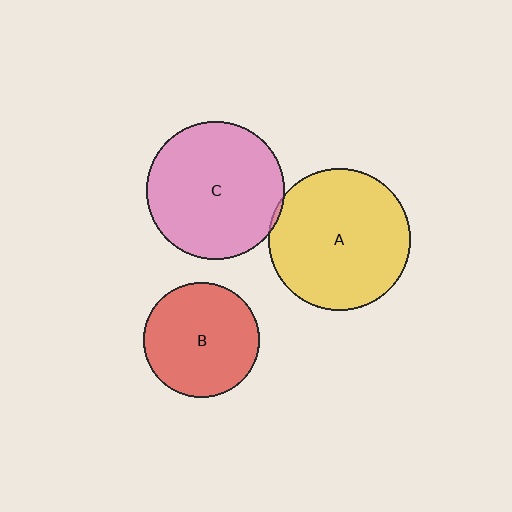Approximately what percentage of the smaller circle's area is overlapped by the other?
Approximately 5%.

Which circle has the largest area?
Circle A (yellow).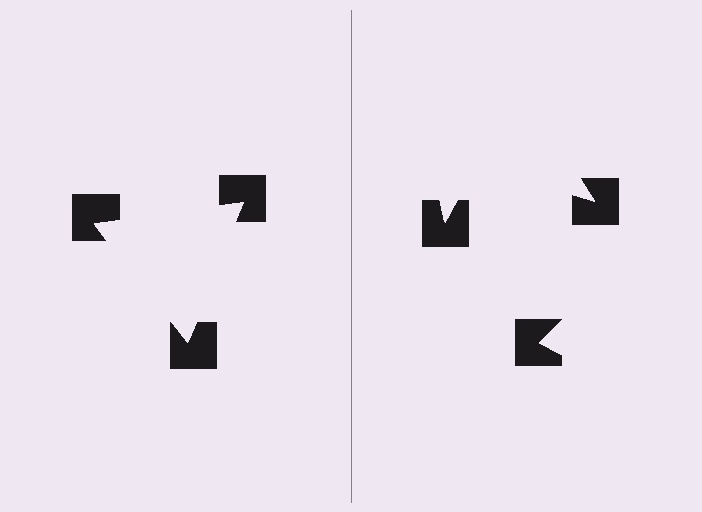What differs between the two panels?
The notched squares are positioned identically on both sides; only the wedge orientations differ. On the left they align to a triangle; on the right they are misaligned.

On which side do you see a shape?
An illusory triangle appears on the left side. On the right side the wedge cuts are rotated, so no coherent shape forms.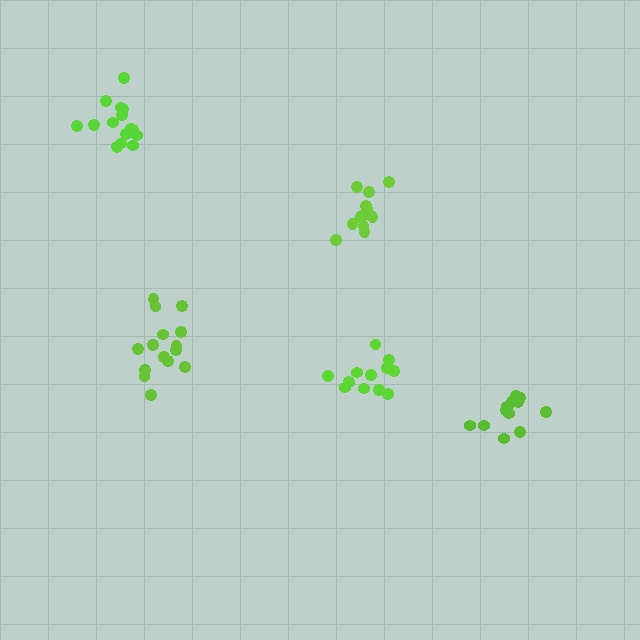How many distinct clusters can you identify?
There are 5 distinct clusters.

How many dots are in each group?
Group 1: 12 dots, Group 2: 15 dots, Group 3: 13 dots, Group 4: 12 dots, Group 5: 15 dots (67 total).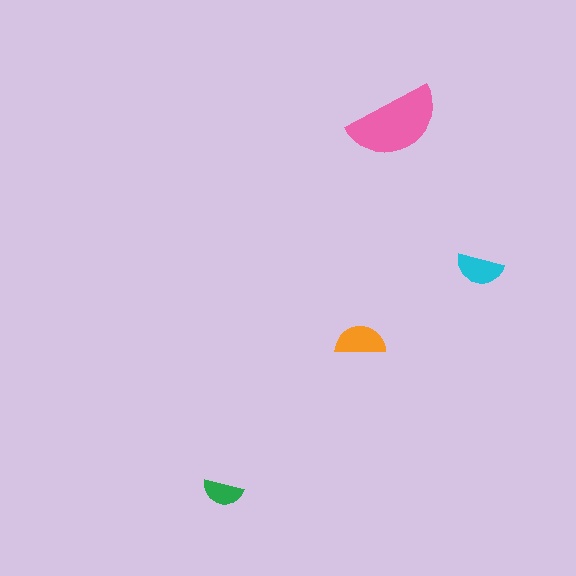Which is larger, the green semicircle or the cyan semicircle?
The cyan one.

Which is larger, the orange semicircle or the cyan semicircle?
The orange one.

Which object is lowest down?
The green semicircle is bottommost.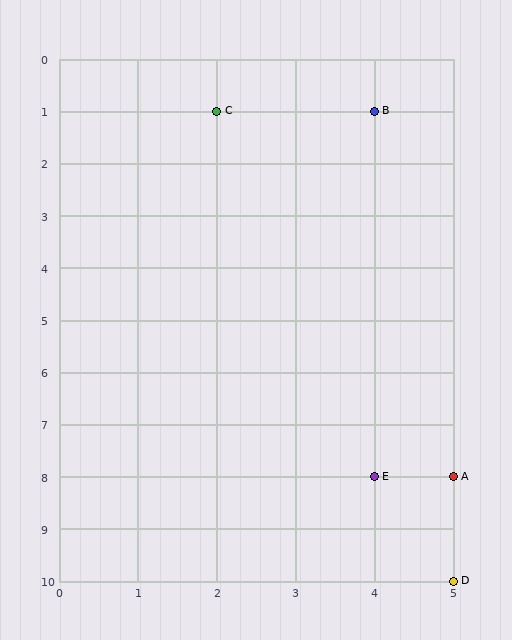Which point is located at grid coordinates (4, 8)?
Point E is at (4, 8).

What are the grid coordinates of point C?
Point C is at grid coordinates (2, 1).